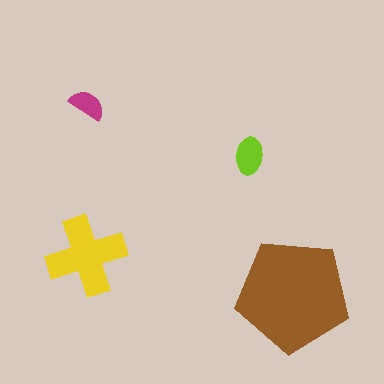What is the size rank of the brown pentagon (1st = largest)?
1st.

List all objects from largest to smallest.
The brown pentagon, the yellow cross, the lime ellipse, the magenta semicircle.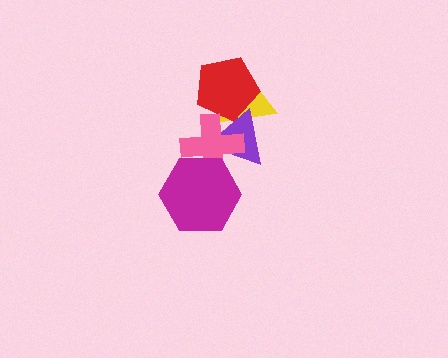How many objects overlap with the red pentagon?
2 objects overlap with the red pentagon.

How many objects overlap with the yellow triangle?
3 objects overlap with the yellow triangle.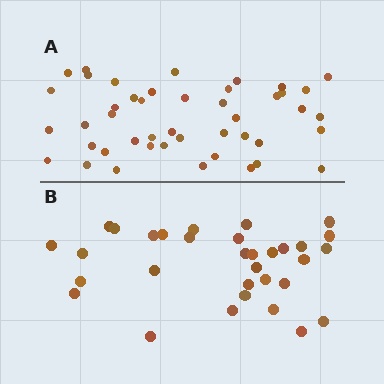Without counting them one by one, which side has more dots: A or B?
Region A (the top region) has more dots.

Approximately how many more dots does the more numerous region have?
Region A has approximately 15 more dots than region B.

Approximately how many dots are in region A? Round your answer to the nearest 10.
About 40 dots. (The exact count is 45, which rounds to 40.)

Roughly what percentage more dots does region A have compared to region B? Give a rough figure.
About 40% more.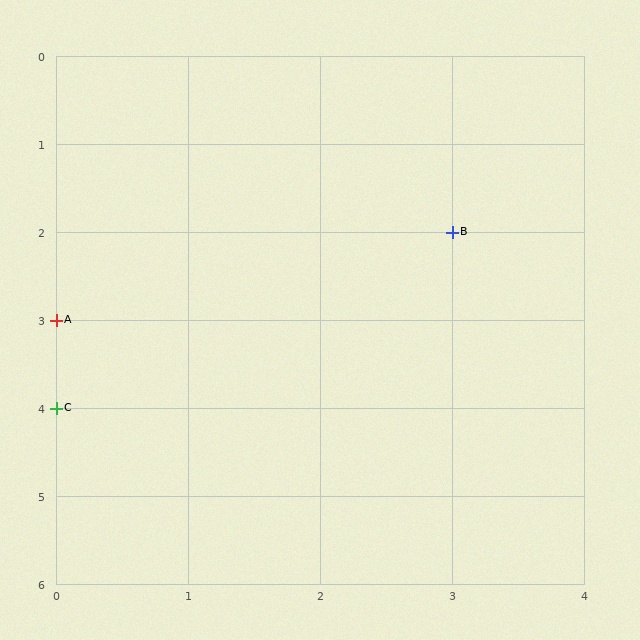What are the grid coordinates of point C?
Point C is at grid coordinates (0, 4).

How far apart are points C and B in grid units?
Points C and B are 3 columns and 2 rows apart (about 3.6 grid units diagonally).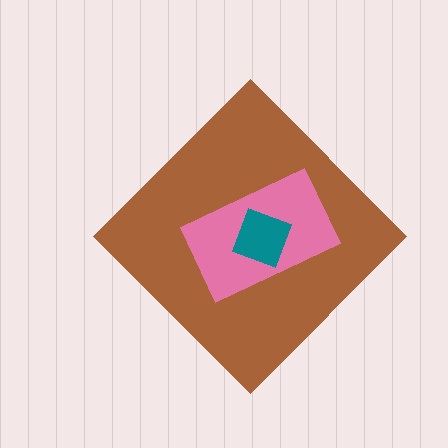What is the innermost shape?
The teal square.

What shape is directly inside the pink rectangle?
The teal square.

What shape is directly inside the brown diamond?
The pink rectangle.